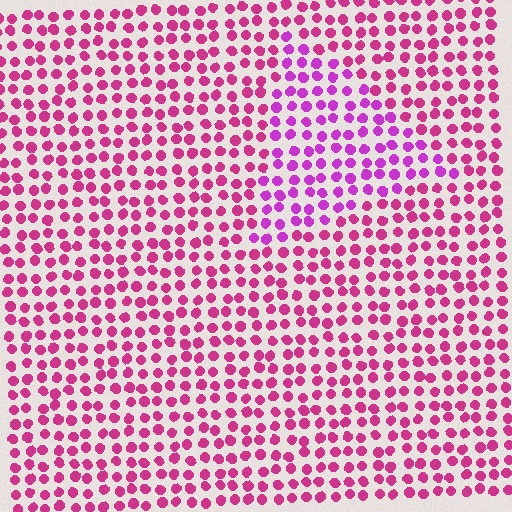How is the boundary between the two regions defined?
The boundary is defined purely by a slight shift in hue (about 28 degrees). Spacing, size, and orientation are identical on both sides.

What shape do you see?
I see a triangle.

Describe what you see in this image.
The image is filled with small magenta elements in a uniform arrangement. A triangle-shaped region is visible where the elements are tinted to a slightly different hue, forming a subtle color boundary.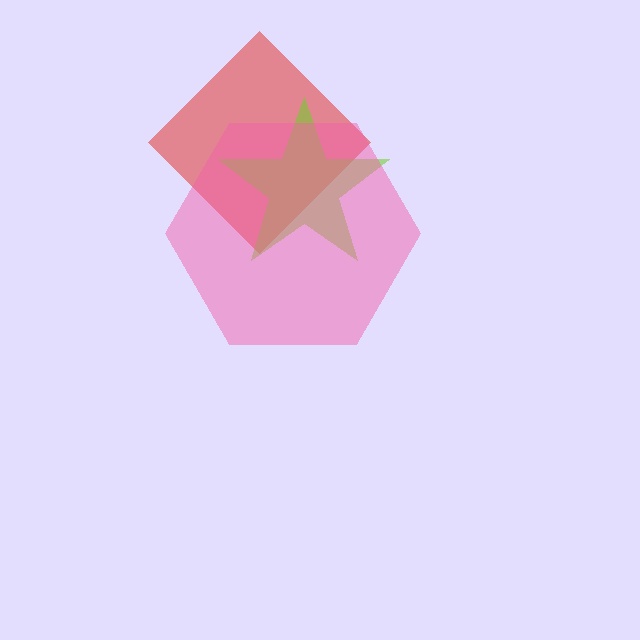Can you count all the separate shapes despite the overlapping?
Yes, there are 3 separate shapes.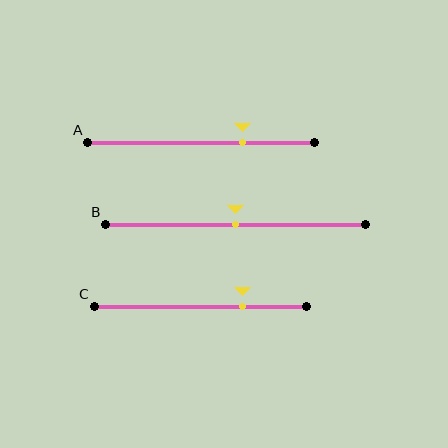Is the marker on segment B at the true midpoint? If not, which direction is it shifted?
Yes, the marker on segment B is at the true midpoint.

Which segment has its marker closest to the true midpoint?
Segment B has its marker closest to the true midpoint.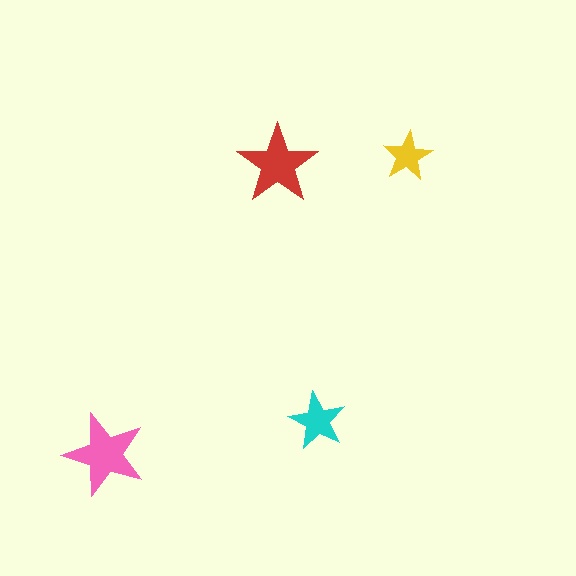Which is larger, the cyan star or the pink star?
The pink one.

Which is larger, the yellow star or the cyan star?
The cyan one.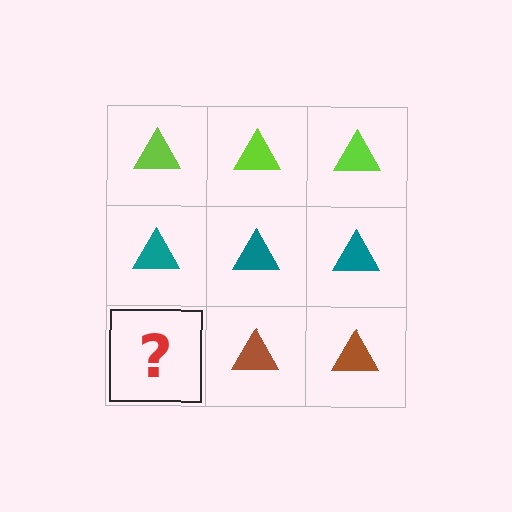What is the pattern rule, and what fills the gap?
The rule is that each row has a consistent color. The gap should be filled with a brown triangle.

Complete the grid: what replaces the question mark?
The question mark should be replaced with a brown triangle.